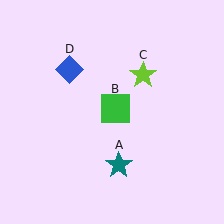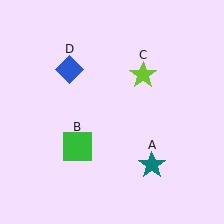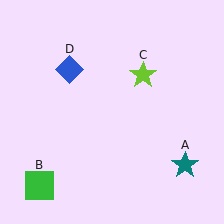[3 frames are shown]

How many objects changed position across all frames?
2 objects changed position: teal star (object A), green square (object B).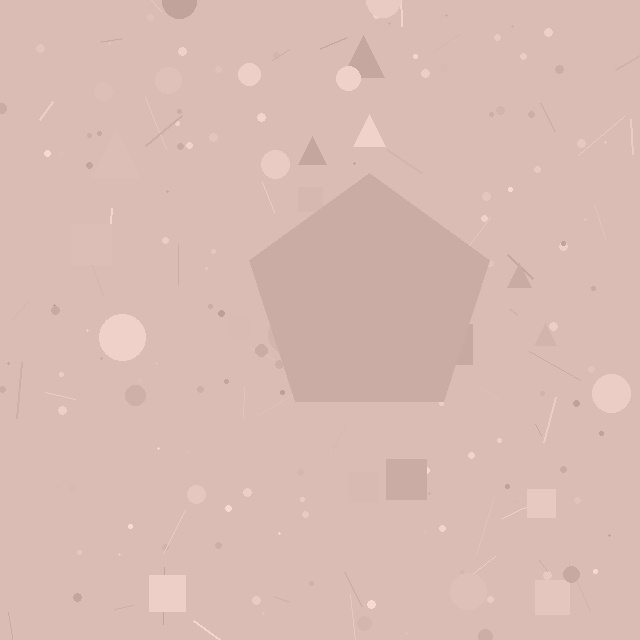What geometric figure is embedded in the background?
A pentagon is embedded in the background.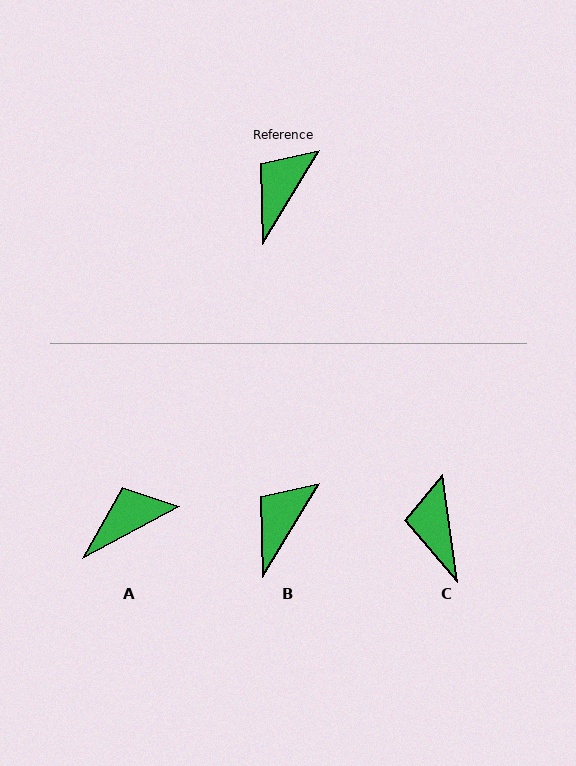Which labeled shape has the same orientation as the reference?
B.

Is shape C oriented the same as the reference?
No, it is off by about 39 degrees.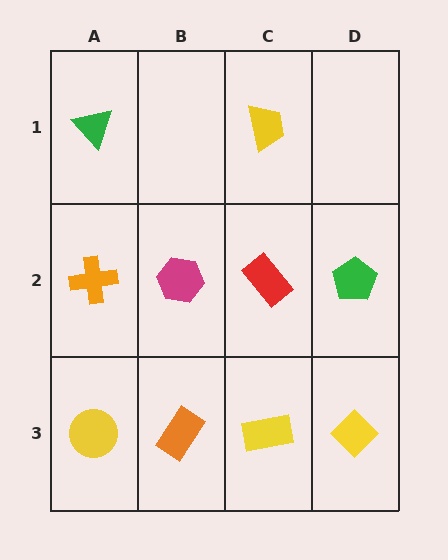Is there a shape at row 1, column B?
No, that cell is empty.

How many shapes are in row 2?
4 shapes.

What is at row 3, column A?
A yellow circle.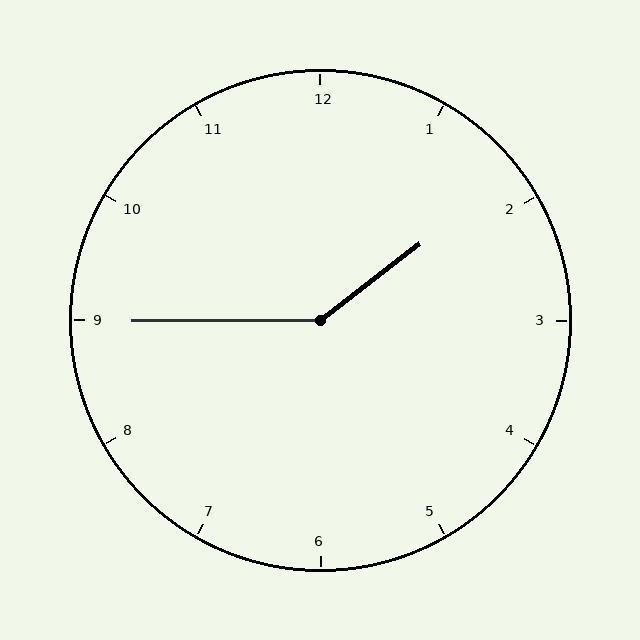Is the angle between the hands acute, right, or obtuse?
It is obtuse.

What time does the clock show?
1:45.